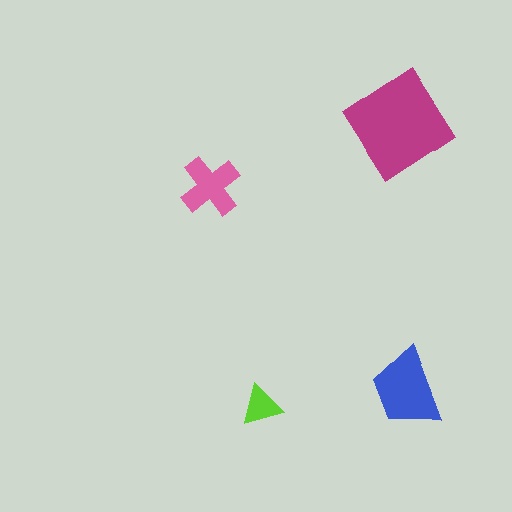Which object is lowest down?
The lime triangle is bottommost.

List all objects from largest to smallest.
The magenta diamond, the blue trapezoid, the pink cross, the lime triangle.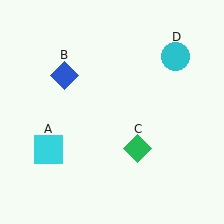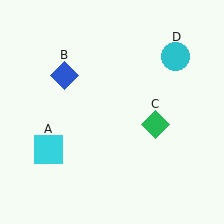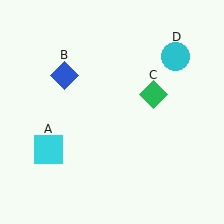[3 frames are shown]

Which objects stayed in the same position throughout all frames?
Cyan square (object A) and blue diamond (object B) and cyan circle (object D) remained stationary.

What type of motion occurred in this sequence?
The green diamond (object C) rotated counterclockwise around the center of the scene.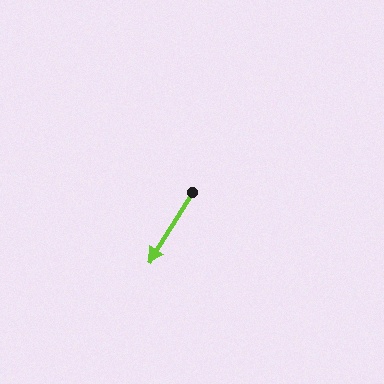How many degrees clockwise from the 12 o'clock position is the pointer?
Approximately 212 degrees.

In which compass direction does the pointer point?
Southwest.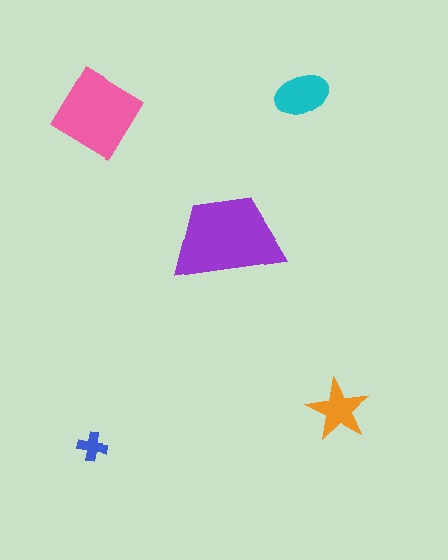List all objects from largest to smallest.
The purple trapezoid, the pink diamond, the cyan ellipse, the orange star, the blue cross.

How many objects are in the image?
There are 5 objects in the image.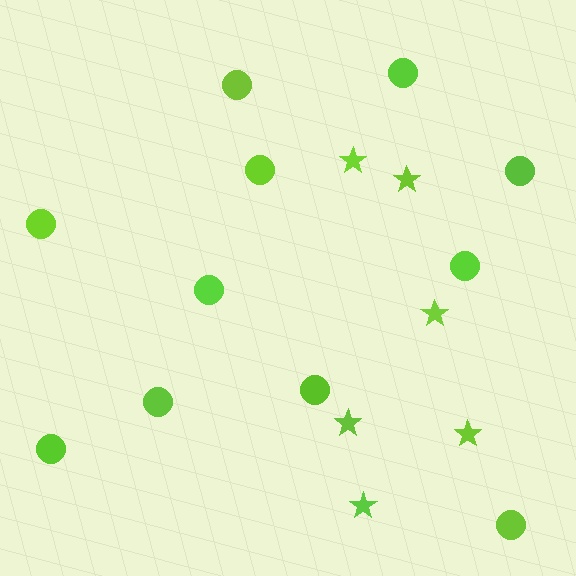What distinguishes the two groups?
There are 2 groups: one group of stars (6) and one group of circles (11).